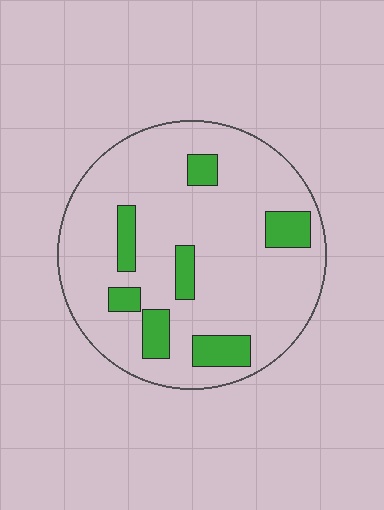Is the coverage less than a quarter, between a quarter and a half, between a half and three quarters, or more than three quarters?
Less than a quarter.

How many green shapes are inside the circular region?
7.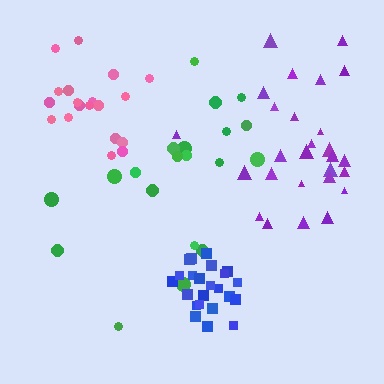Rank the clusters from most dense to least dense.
blue, pink, purple, green.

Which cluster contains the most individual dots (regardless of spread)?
Purple (28).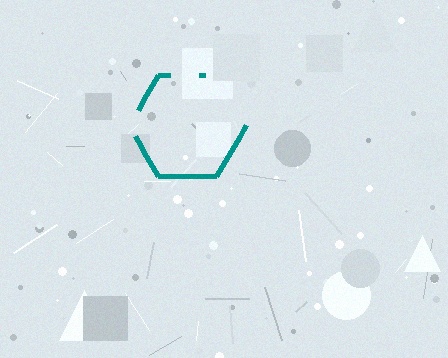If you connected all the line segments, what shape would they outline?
They would outline a hexagon.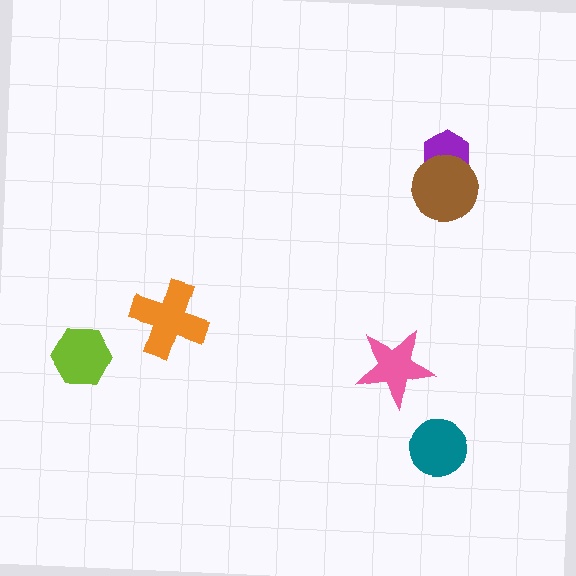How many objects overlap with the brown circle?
1 object overlaps with the brown circle.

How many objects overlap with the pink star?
0 objects overlap with the pink star.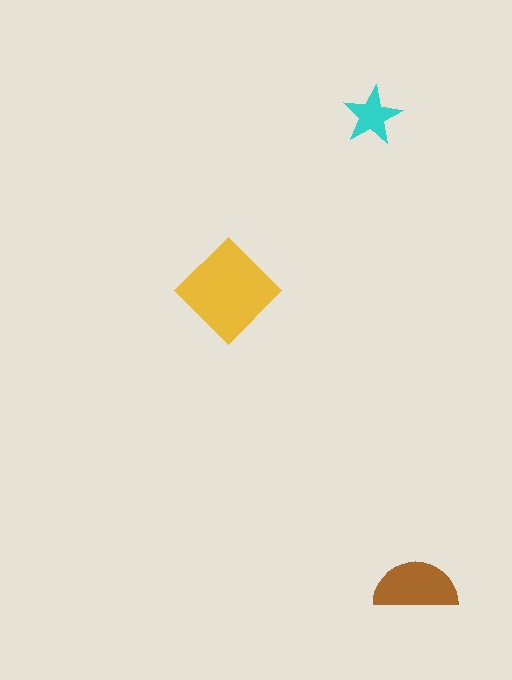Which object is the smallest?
The cyan star.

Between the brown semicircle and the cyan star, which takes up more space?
The brown semicircle.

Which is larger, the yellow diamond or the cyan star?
The yellow diamond.